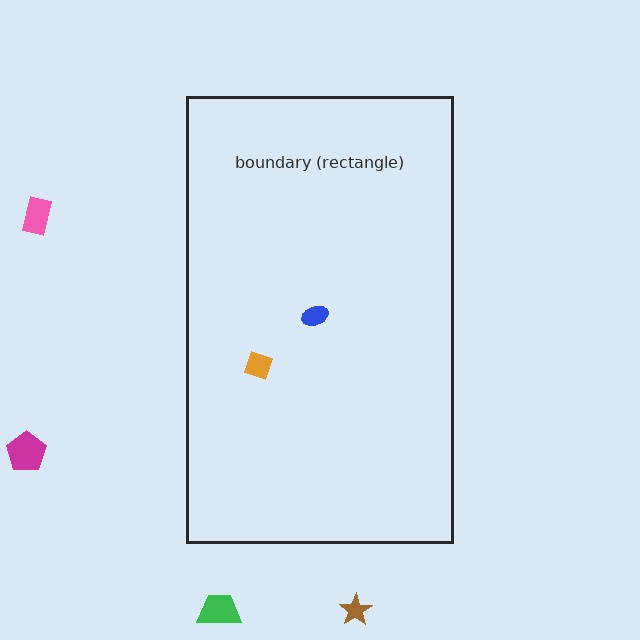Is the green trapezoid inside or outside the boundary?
Outside.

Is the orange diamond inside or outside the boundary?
Inside.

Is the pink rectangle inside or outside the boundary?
Outside.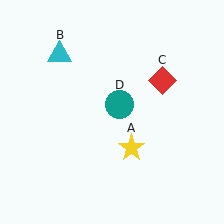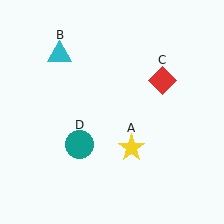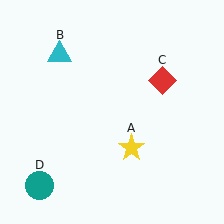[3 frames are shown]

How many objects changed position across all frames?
1 object changed position: teal circle (object D).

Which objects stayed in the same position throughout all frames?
Yellow star (object A) and cyan triangle (object B) and red diamond (object C) remained stationary.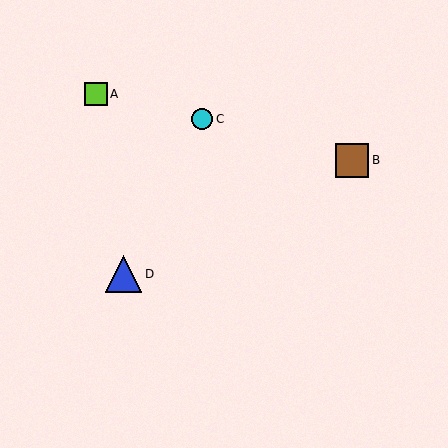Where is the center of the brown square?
The center of the brown square is at (352, 160).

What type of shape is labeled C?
Shape C is a cyan circle.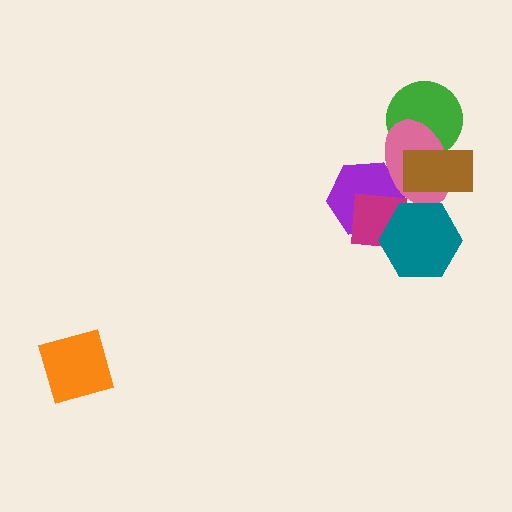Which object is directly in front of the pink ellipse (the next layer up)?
The teal hexagon is directly in front of the pink ellipse.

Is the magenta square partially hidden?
Yes, it is partially covered by another shape.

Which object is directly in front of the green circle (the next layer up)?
The pink ellipse is directly in front of the green circle.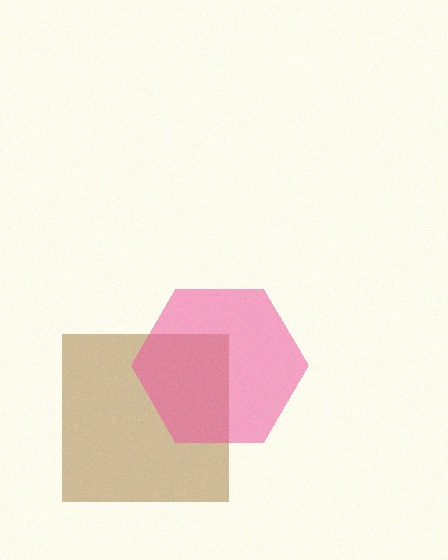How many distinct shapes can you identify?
There are 2 distinct shapes: a brown square, a pink hexagon.